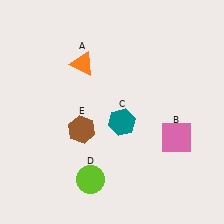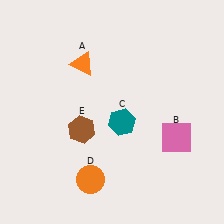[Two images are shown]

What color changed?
The circle (D) changed from lime in Image 1 to orange in Image 2.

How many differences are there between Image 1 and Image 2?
There is 1 difference between the two images.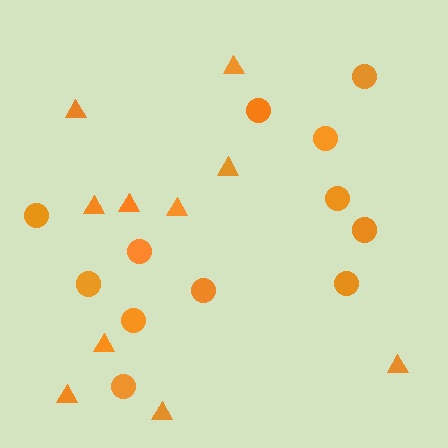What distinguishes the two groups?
There are 2 groups: one group of triangles (10) and one group of circles (12).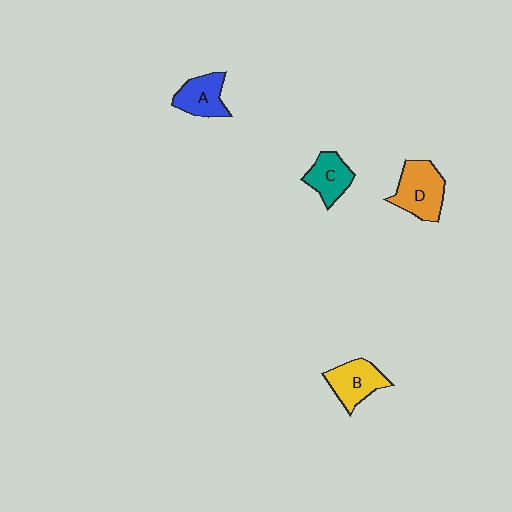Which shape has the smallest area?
Shape C (teal).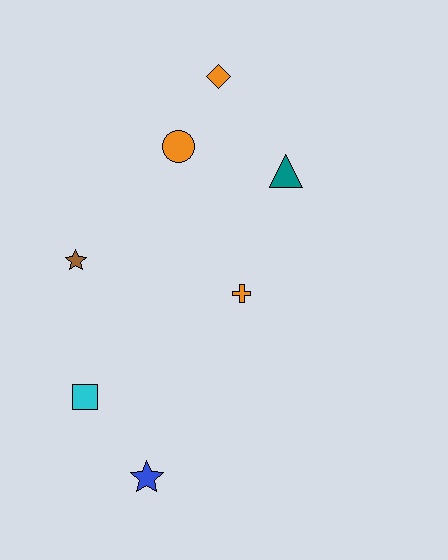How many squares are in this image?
There is 1 square.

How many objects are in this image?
There are 7 objects.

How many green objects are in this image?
There are no green objects.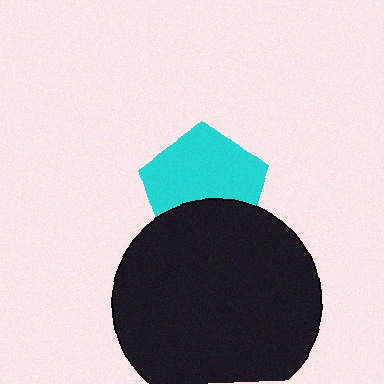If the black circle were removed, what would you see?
You would see the complete cyan pentagon.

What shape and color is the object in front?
The object in front is a black circle.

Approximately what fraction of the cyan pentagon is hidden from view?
Roughly 35% of the cyan pentagon is hidden behind the black circle.